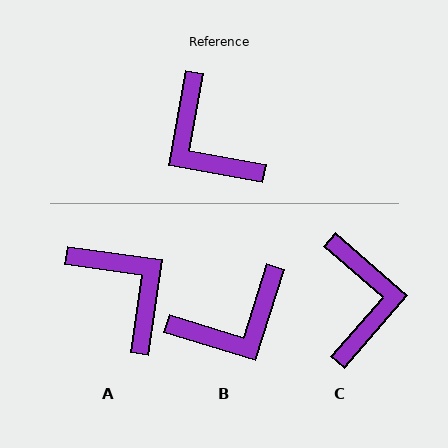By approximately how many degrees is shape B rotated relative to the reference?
Approximately 83 degrees counter-clockwise.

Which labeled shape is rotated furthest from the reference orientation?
A, about 178 degrees away.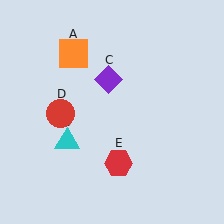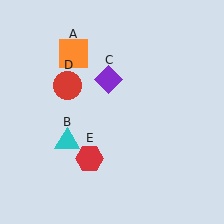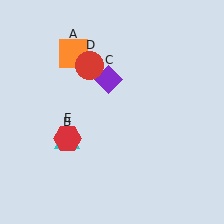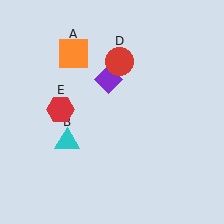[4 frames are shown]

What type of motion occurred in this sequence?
The red circle (object D), red hexagon (object E) rotated clockwise around the center of the scene.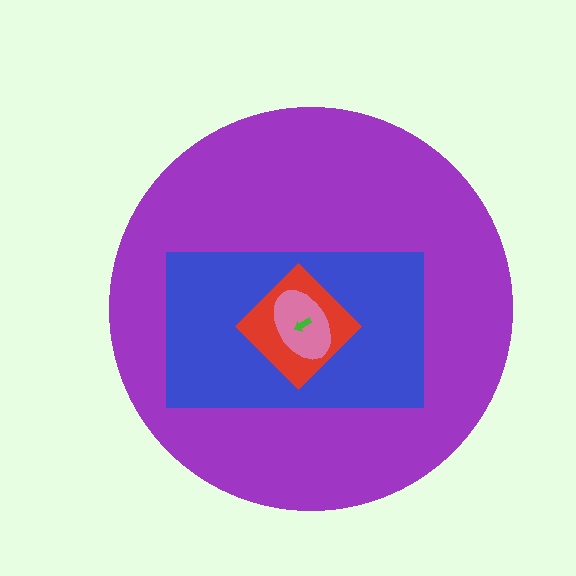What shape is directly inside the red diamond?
The pink ellipse.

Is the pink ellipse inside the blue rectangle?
Yes.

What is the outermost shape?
The purple circle.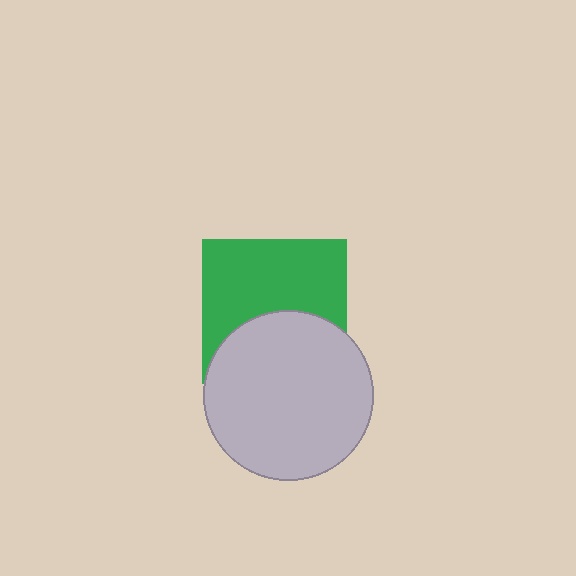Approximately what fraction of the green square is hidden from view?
Roughly 41% of the green square is hidden behind the light gray circle.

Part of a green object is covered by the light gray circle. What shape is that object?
It is a square.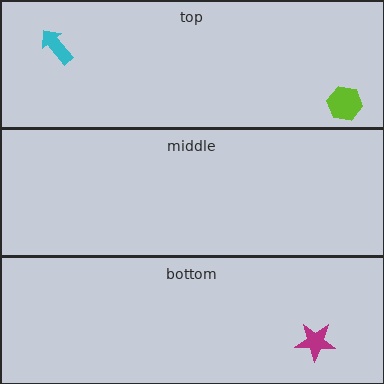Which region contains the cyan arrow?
The top region.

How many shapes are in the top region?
2.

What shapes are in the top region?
The cyan arrow, the lime hexagon.